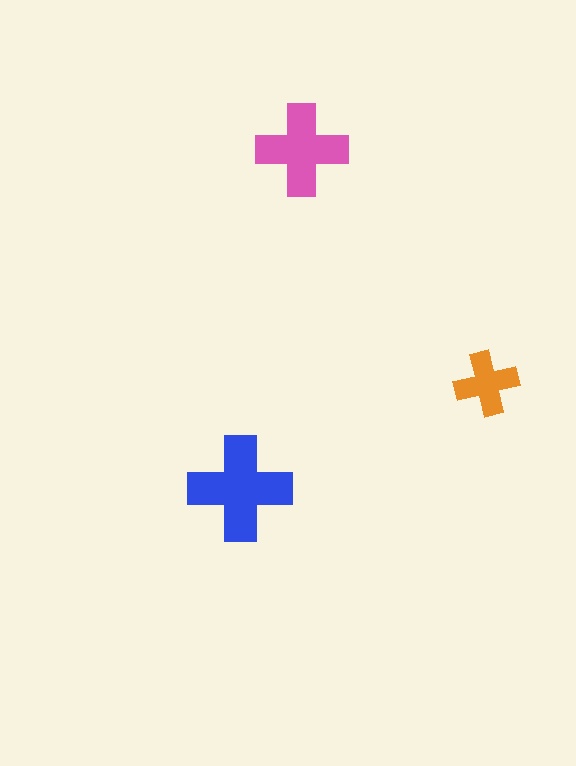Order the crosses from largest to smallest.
the blue one, the pink one, the orange one.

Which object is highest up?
The pink cross is topmost.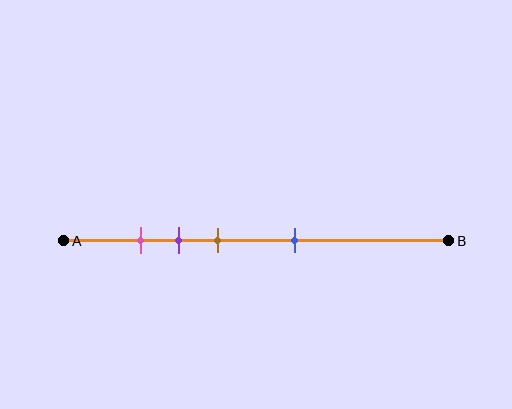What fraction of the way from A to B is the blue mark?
The blue mark is approximately 60% (0.6) of the way from A to B.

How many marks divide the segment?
There are 4 marks dividing the segment.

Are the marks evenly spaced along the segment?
No, the marks are not evenly spaced.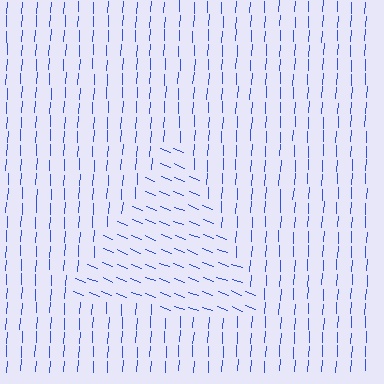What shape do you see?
I see a triangle.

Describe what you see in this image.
The image is filled with small blue line segments. A triangle region in the image has lines oriented differently from the surrounding lines, creating a visible texture boundary.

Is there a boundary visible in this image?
Yes, there is a texture boundary formed by a change in line orientation.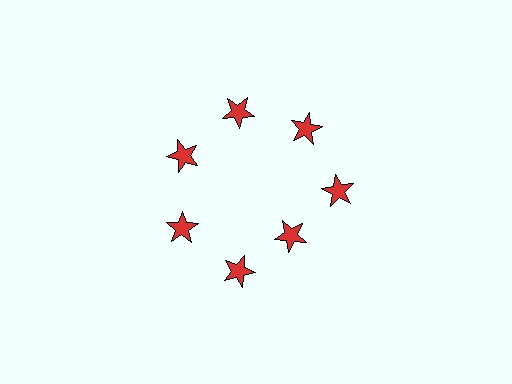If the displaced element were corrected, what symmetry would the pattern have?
It would have 7-fold rotational symmetry — the pattern would map onto itself every 51 degrees.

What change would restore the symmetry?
The symmetry would be restored by moving it outward, back onto the ring so that all 7 stars sit at equal angles and equal distance from the center.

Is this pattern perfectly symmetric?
No. The 7 red stars are arranged in a ring, but one element near the 5 o'clock position is pulled inward toward the center, breaking the 7-fold rotational symmetry.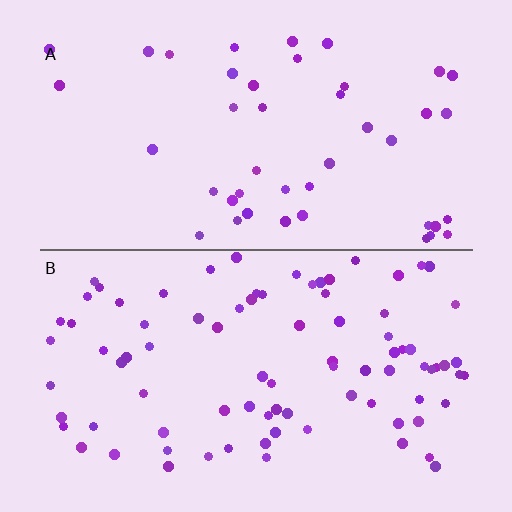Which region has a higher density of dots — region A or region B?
B (the bottom).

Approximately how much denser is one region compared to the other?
Approximately 1.9× — region B over region A.